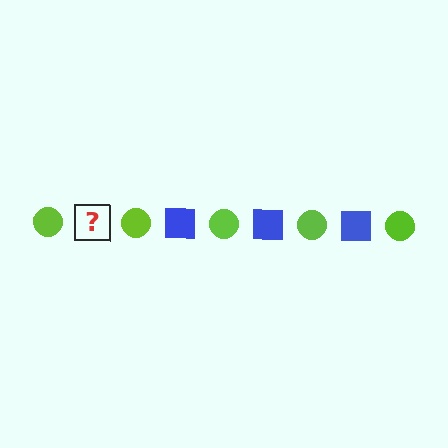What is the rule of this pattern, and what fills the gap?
The rule is that the pattern alternates between lime circle and blue square. The gap should be filled with a blue square.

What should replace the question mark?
The question mark should be replaced with a blue square.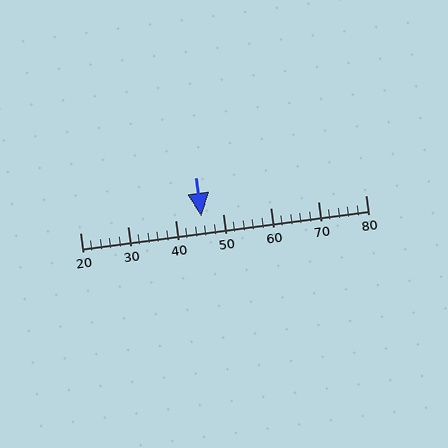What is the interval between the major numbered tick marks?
The major tick marks are spaced 10 units apart.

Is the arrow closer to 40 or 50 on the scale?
The arrow is closer to 50.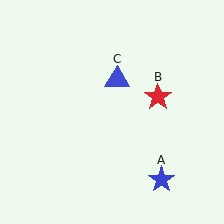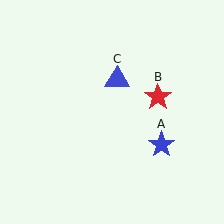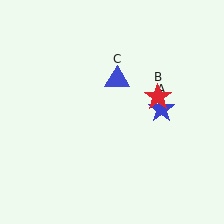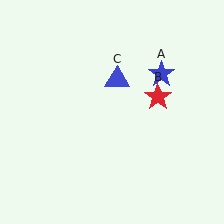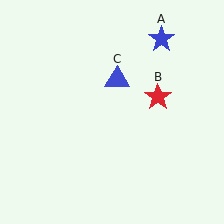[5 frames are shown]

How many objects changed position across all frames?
1 object changed position: blue star (object A).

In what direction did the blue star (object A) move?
The blue star (object A) moved up.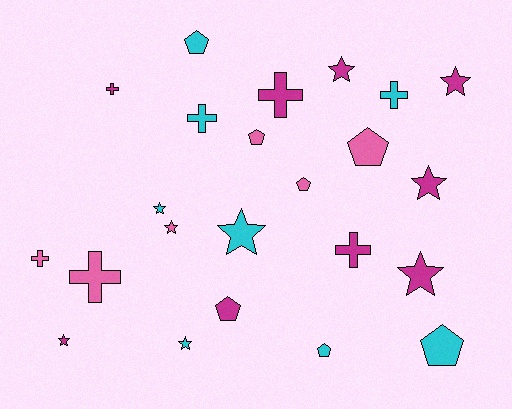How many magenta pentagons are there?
There is 1 magenta pentagon.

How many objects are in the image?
There are 23 objects.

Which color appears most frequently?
Magenta, with 9 objects.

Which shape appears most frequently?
Star, with 9 objects.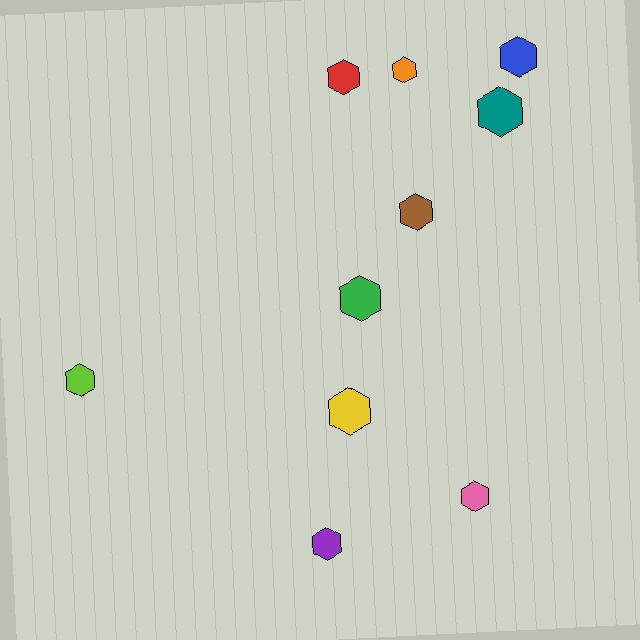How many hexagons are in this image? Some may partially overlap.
There are 10 hexagons.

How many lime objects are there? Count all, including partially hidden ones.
There is 1 lime object.